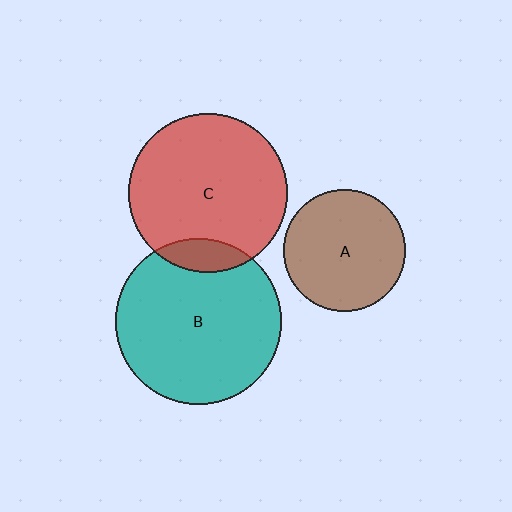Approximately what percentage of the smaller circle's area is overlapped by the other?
Approximately 10%.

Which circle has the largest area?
Circle B (teal).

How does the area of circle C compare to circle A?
Approximately 1.7 times.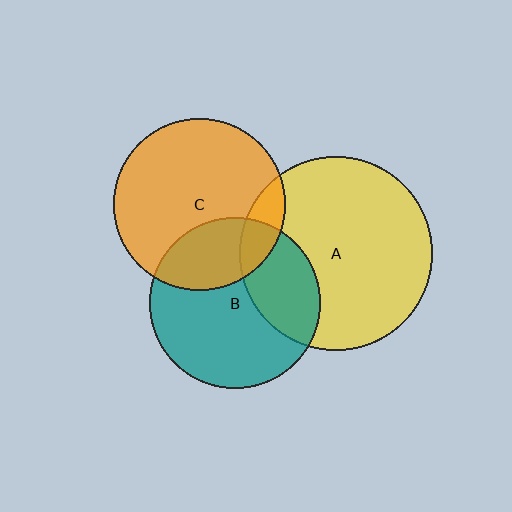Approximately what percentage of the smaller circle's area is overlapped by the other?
Approximately 25%.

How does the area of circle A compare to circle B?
Approximately 1.3 times.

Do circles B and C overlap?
Yes.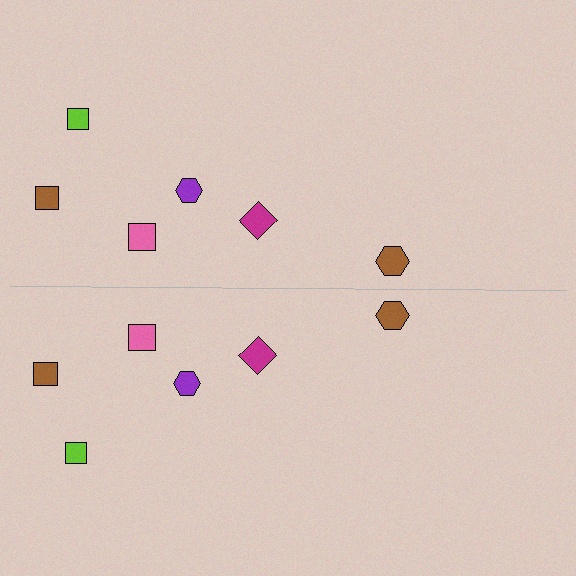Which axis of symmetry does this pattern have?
The pattern has a horizontal axis of symmetry running through the center of the image.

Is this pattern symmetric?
Yes, this pattern has bilateral (reflection) symmetry.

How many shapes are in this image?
There are 12 shapes in this image.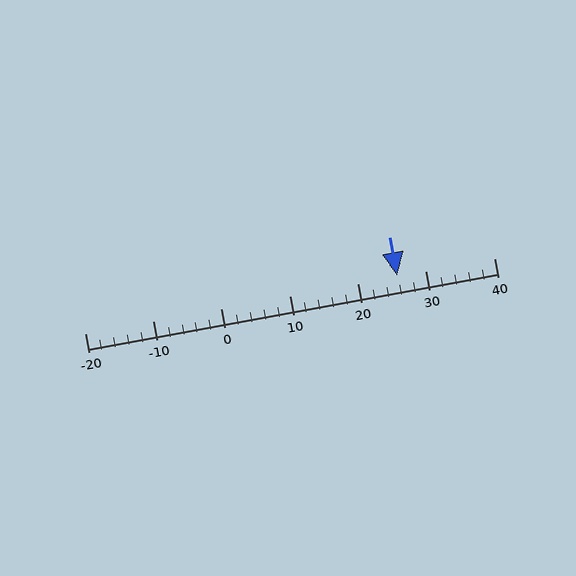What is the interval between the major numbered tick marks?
The major tick marks are spaced 10 units apart.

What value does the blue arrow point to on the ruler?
The blue arrow points to approximately 26.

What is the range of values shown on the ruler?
The ruler shows values from -20 to 40.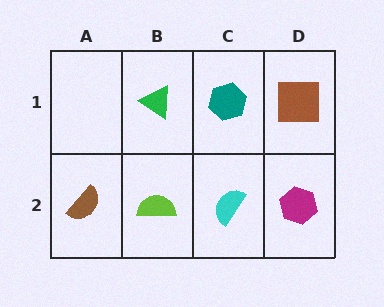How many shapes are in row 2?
4 shapes.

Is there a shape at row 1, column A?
No, that cell is empty.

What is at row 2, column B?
A lime semicircle.